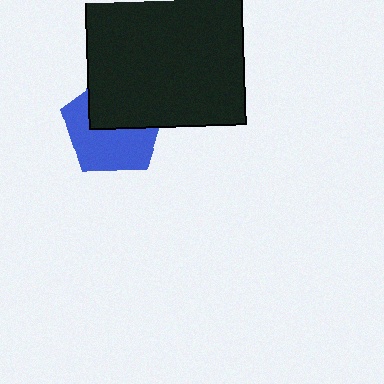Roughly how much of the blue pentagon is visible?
About half of it is visible (roughly 55%).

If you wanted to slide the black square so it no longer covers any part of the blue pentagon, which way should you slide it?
Slide it up — that is the most direct way to separate the two shapes.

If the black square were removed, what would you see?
You would see the complete blue pentagon.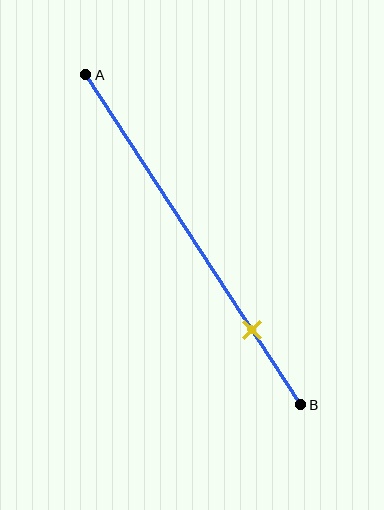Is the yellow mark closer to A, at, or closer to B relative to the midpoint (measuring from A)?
The yellow mark is closer to point B than the midpoint of segment AB.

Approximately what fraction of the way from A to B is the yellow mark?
The yellow mark is approximately 75% of the way from A to B.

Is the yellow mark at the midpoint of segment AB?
No, the mark is at about 75% from A, not at the 50% midpoint.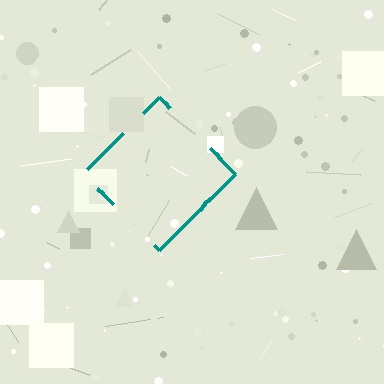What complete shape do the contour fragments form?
The contour fragments form a diamond.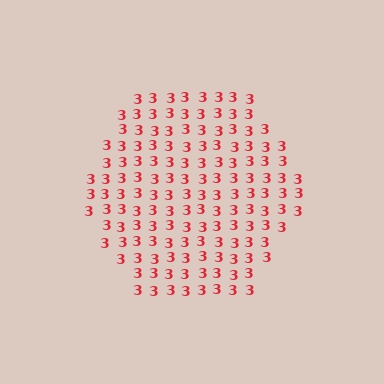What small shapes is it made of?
It is made of small digit 3's.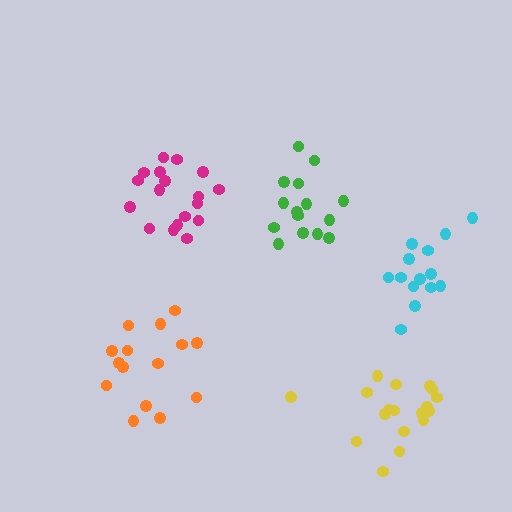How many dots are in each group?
Group 1: 14 dots, Group 2: 18 dots, Group 3: 15 dots, Group 4: 18 dots, Group 5: 15 dots (80 total).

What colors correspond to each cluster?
The clusters are colored: cyan, yellow, orange, magenta, green.